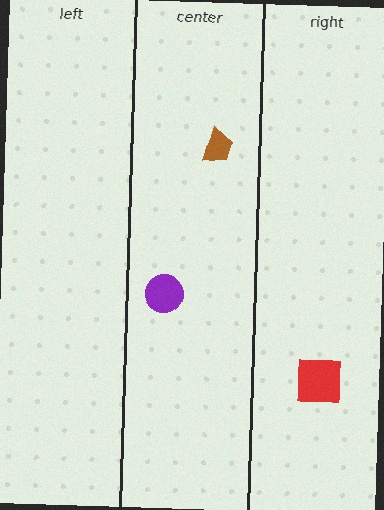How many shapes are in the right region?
1.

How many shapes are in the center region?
2.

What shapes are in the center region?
The purple circle, the brown trapezoid.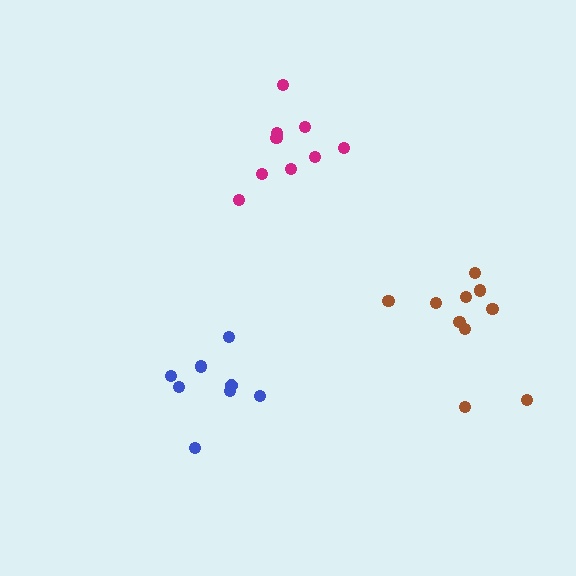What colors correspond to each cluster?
The clusters are colored: magenta, blue, brown.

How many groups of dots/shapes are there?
There are 3 groups.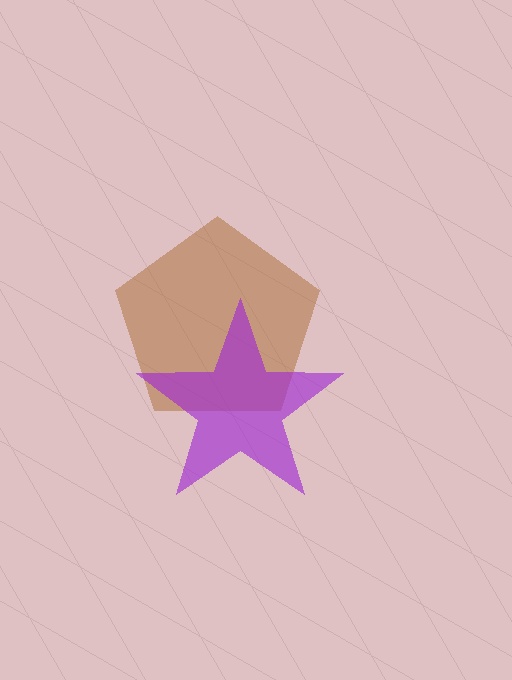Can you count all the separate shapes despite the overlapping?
Yes, there are 2 separate shapes.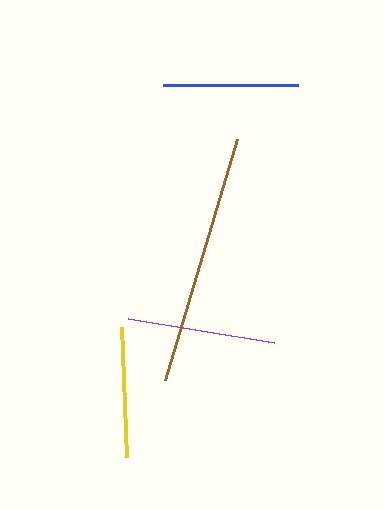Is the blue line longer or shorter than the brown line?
The brown line is longer than the blue line.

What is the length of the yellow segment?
The yellow segment is approximately 130 pixels long.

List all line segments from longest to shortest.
From longest to shortest: brown, magenta, blue, yellow.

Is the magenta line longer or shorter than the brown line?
The brown line is longer than the magenta line.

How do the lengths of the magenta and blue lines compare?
The magenta and blue lines are approximately the same length.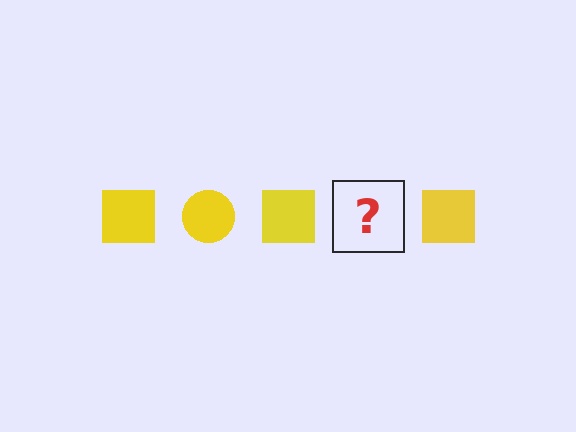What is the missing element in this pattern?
The missing element is a yellow circle.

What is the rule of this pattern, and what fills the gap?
The rule is that the pattern cycles through square, circle shapes in yellow. The gap should be filled with a yellow circle.